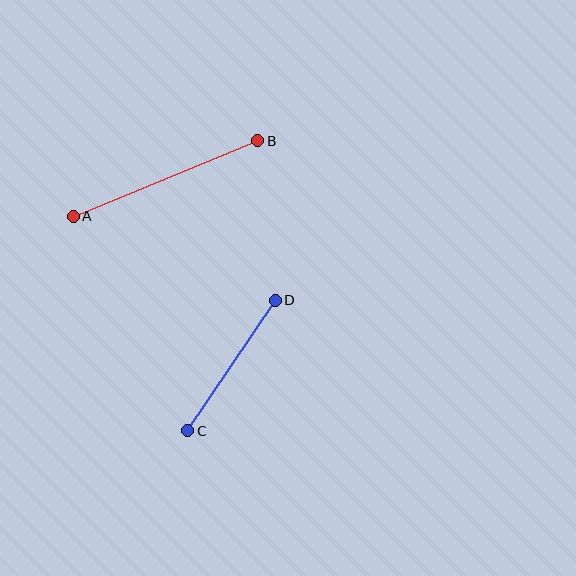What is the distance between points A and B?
The distance is approximately 200 pixels.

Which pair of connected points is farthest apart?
Points A and B are farthest apart.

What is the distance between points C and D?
The distance is approximately 157 pixels.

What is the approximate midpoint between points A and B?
The midpoint is at approximately (165, 179) pixels.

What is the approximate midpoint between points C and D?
The midpoint is at approximately (232, 366) pixels.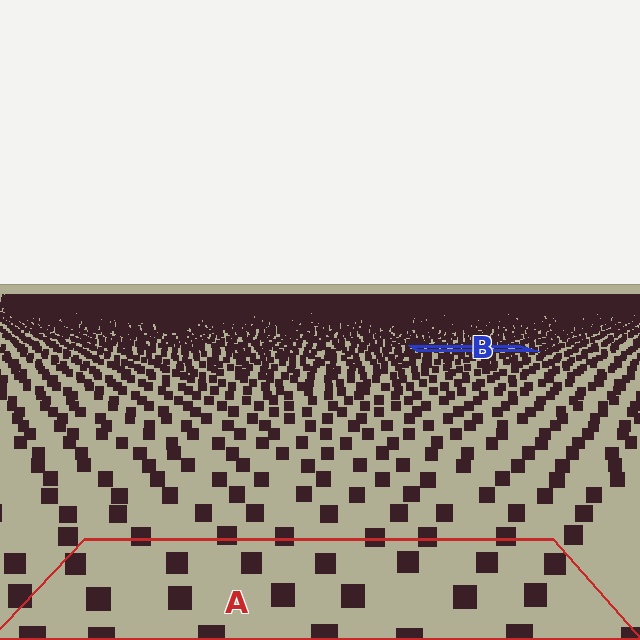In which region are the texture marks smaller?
The texture marks are smaller in region B, because it is farther away.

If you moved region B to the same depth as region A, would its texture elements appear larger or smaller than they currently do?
They would appear larger. At a closer depth, the same texture elements are projected at a bigger on-screen size.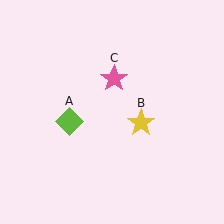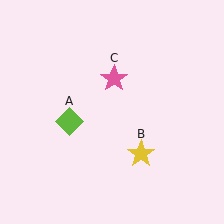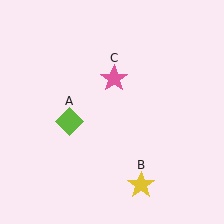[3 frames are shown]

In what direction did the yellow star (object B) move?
The yellow star (object B) moved down.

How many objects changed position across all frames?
1 object changed position: yellow star (object B).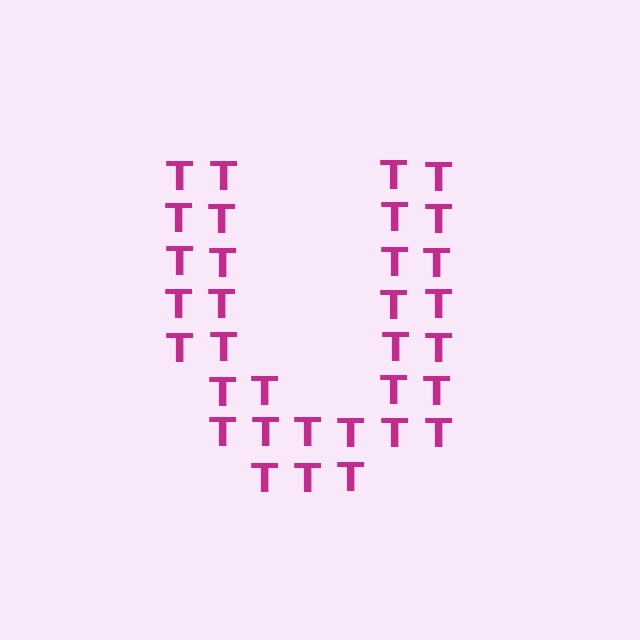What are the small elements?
The small elements are letter T's.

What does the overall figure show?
The overall figure shows the letter U.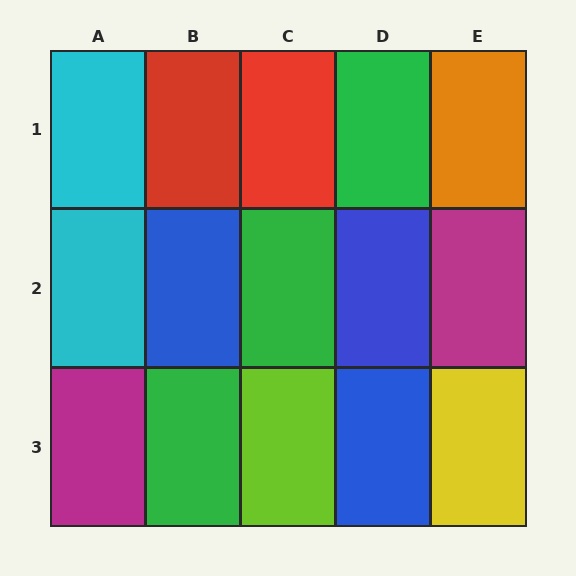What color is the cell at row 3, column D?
Blue.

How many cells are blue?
3 cells are blue.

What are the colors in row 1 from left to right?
Cyan, red, red, green, orange.